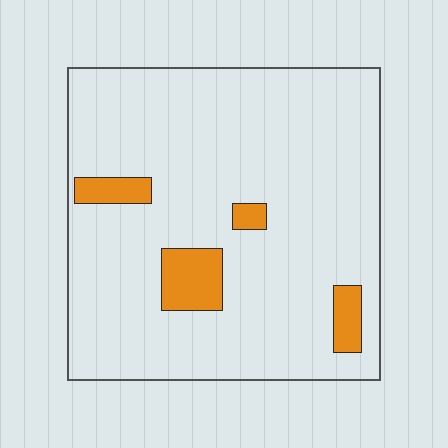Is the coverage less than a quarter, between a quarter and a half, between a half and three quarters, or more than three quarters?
Less than a quarter.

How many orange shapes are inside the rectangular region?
4.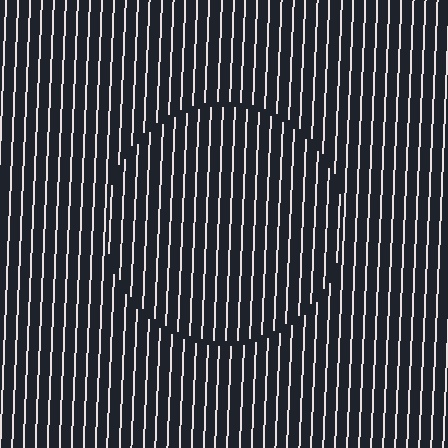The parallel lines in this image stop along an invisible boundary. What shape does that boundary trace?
An illusory circle. The interior of the shape contains the same grating, shifted by half a period — the contour is defined by the phase discontinuity where line-ends from the inner and outer gratings abut.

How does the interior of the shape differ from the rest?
The interior of the shape contains the same grating, shifted by half a period — the contour is defined by the phase discontinuity where line-ends from the inner and outer gratings abut.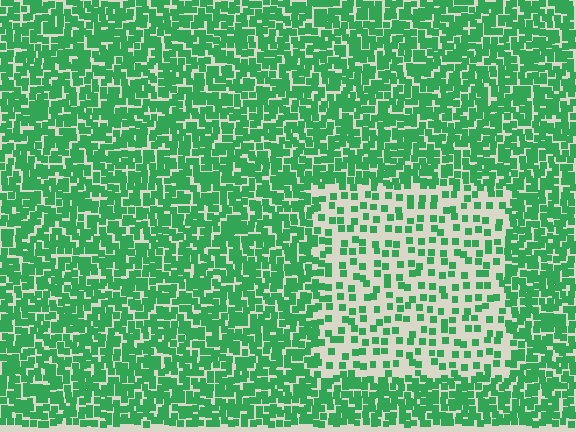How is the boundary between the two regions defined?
The boundary is defined by a change in element density (approximately 2.5x ratio). All elements are the same color, size, and shape.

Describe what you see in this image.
The image contains small green elements arranged at two different densities. A rectangle-shaped region is visible where the elements are less densely packed than the surrounding area.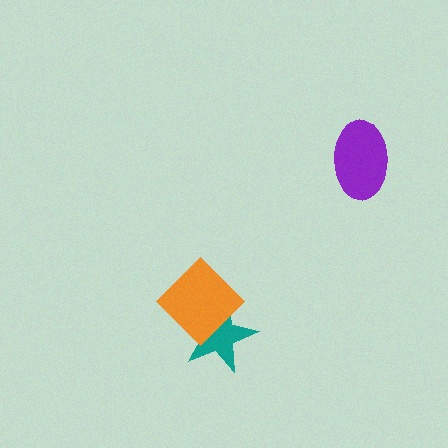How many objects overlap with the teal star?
1 object overlaps with the teal star.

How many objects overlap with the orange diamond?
1 object overlaps with the orange diamond.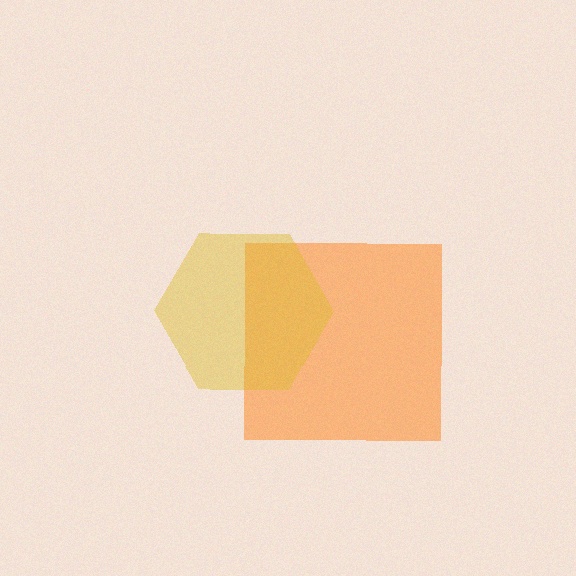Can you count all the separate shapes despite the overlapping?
Yes, there are 2 separate shapes.